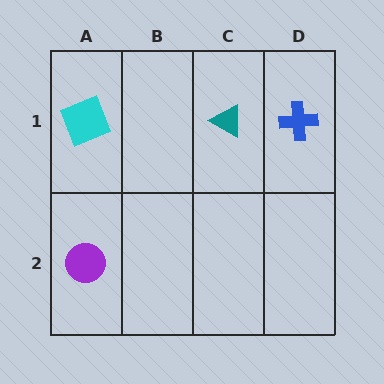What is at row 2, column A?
A purple circle.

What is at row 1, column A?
A cyan square.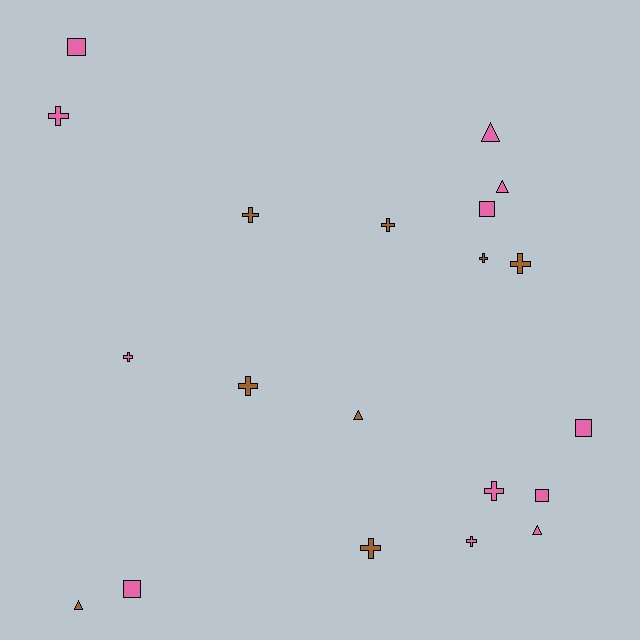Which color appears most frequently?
Pink, with 12 objects.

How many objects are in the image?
There are 20 objects.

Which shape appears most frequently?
Cross, with 10 objects.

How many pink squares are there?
There are 5 pink squares.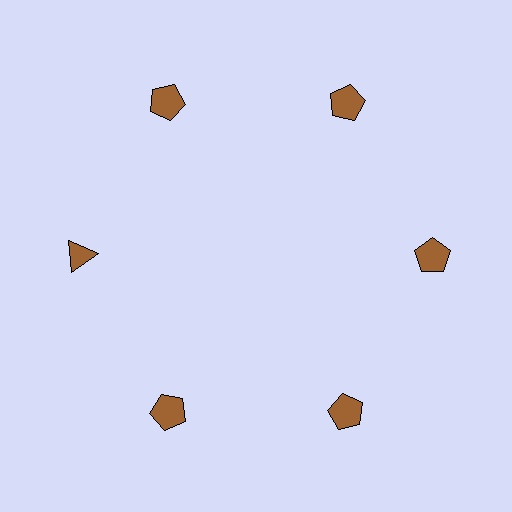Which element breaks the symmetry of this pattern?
The brown triangle at roughly the 9 o'clock position breaks the symmetry. All other shapes are brown pentagons.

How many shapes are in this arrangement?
There are 6 shapes arranged in a ring pattern.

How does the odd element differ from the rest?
It has a different shape: triangle instead of pentagon.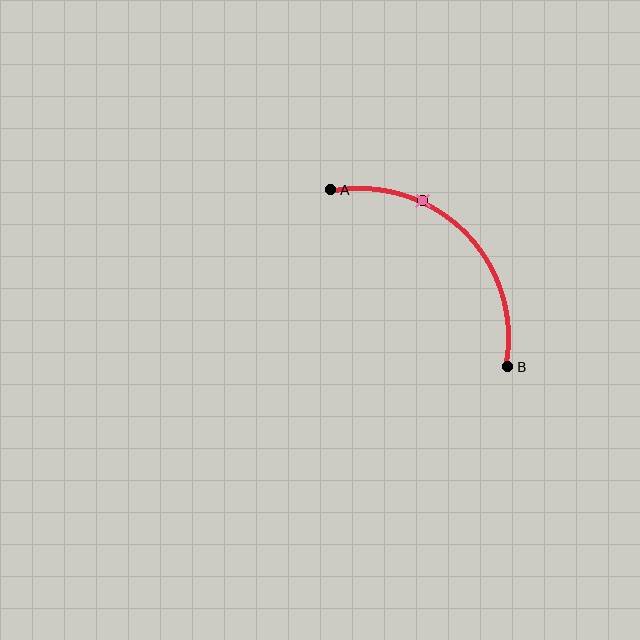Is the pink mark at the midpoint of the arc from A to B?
No. The pink mark lies on the arc but is closer to endpoint A. The arc midpoint would be at the point on the curve equidistant along the arc from both A and B.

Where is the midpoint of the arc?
The arc midpoint is the point on the curve farthest from the straight line joining A and B. It sits above and to the right of that line.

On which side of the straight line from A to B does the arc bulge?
The arc bulges above and to the right of the straight line connecting A and B.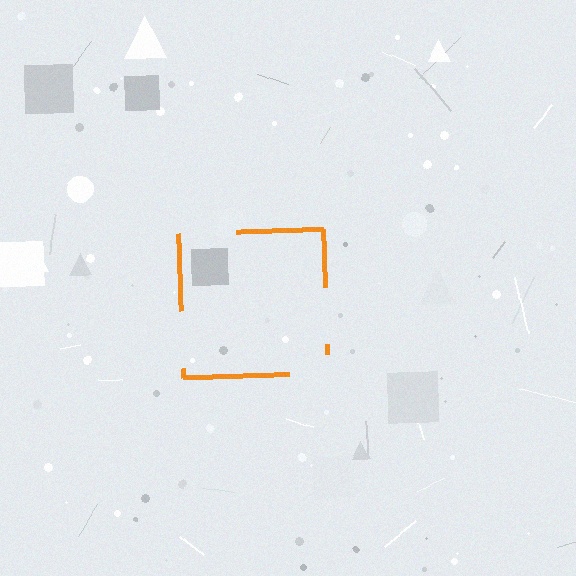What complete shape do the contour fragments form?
The contour fragments form a square.